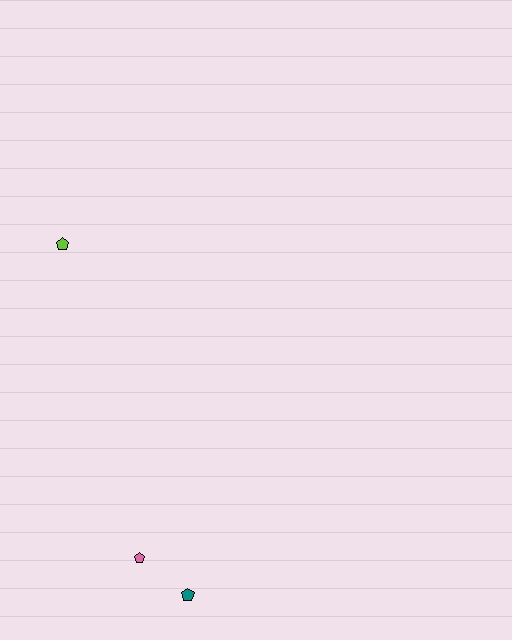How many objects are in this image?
There are 3 objects.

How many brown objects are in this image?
There are no brown objects.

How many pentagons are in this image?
There are 3 pentagons.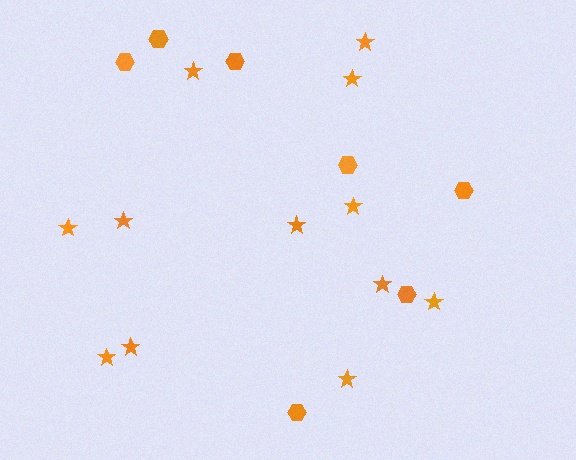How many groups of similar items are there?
There are 2 groups: one group of stars (12) and one group of hexagons (7).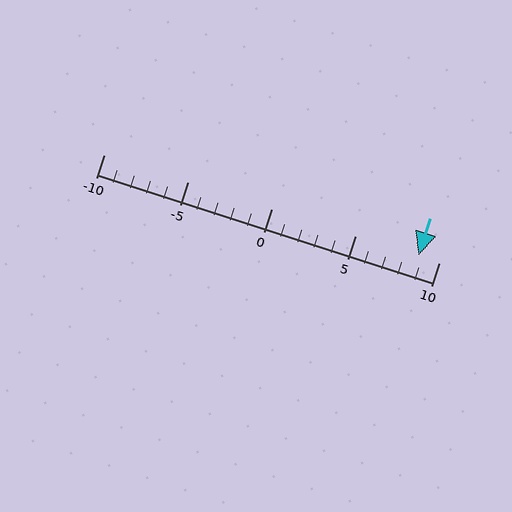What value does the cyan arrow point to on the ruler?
The cyan arrow points to approximately 9.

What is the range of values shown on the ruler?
The ruler shows values from -10 to 10.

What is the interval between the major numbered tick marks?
The major tick marks are spaced 5 units apart.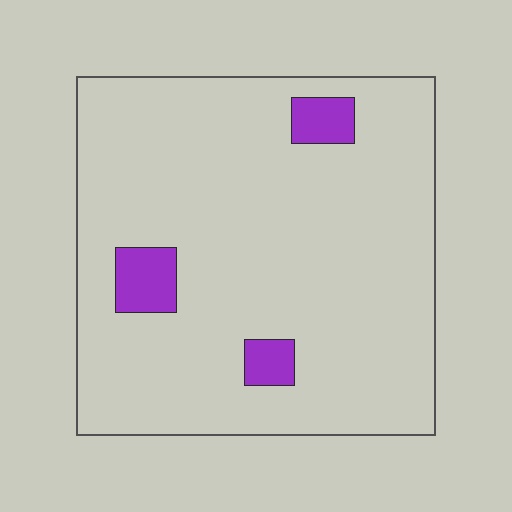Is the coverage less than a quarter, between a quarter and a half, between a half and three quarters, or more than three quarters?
Less than a quarter.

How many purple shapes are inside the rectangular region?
3.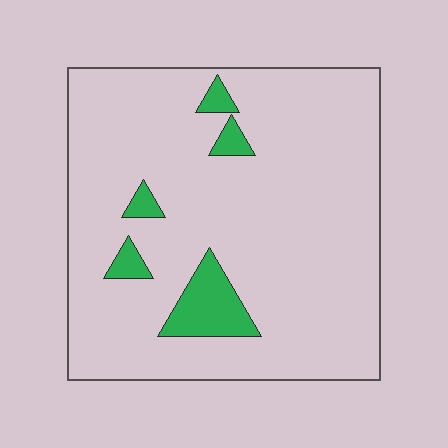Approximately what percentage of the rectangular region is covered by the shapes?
Approximately 10%.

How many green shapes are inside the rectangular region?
5.